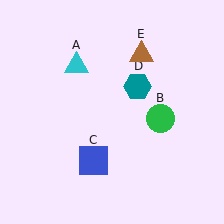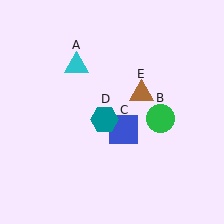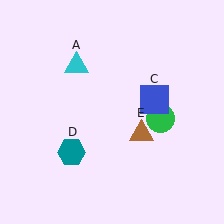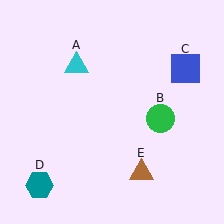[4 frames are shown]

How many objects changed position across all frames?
3 objects changed position: blue square (object C), teal hexagon (object D), brown triangle (object E).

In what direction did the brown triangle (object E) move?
The brown triangle (object E) moved down.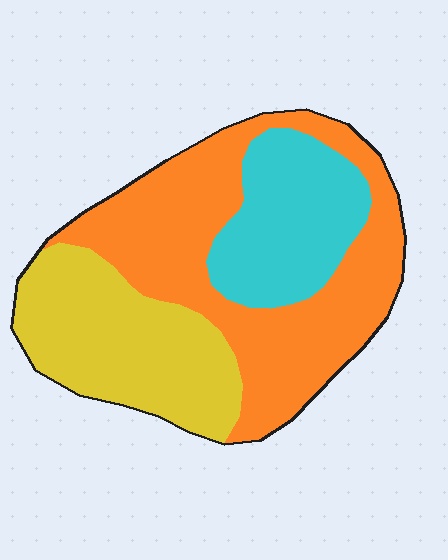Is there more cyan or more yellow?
Yellow.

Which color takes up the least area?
Cyan, at roughly 20%.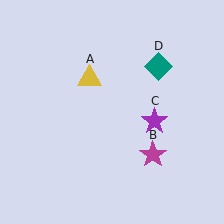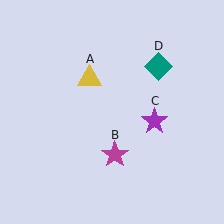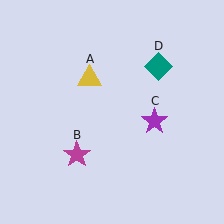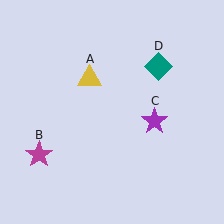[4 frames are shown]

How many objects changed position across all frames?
1 object changed position: magenta star (object B).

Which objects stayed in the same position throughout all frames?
Yellow triangle (object A) and purple star (object C) and teal diamond (object D) remained stationary.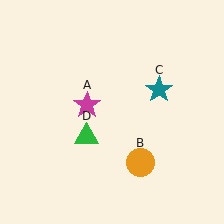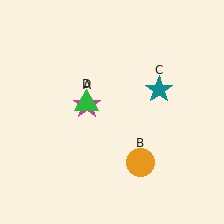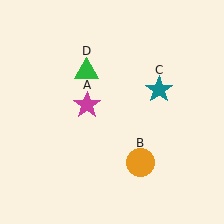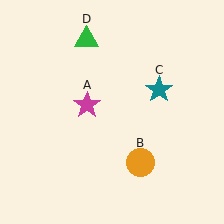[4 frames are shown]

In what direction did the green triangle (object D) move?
The green triangle (object D) moved up.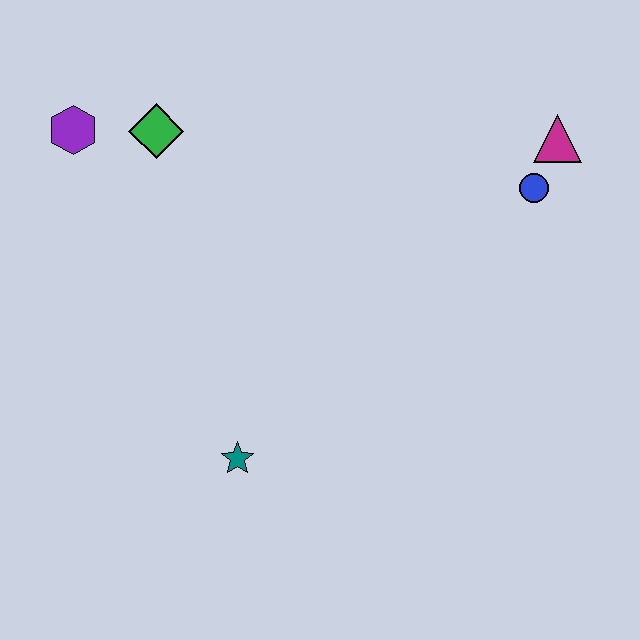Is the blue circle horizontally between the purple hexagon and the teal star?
No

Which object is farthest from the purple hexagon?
The magenta triangle is farthest from the purple hexagon.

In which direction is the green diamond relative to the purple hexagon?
The green diamond is to the right of the purple hexagon.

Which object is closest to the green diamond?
The purple hexagon is closest to the green diamond.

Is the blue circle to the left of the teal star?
No